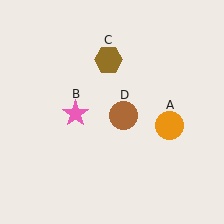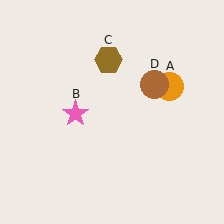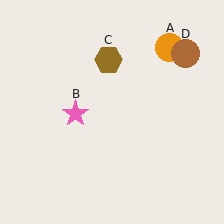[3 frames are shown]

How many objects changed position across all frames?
2 objects changed position: orange circle (object A), brown circle (object D).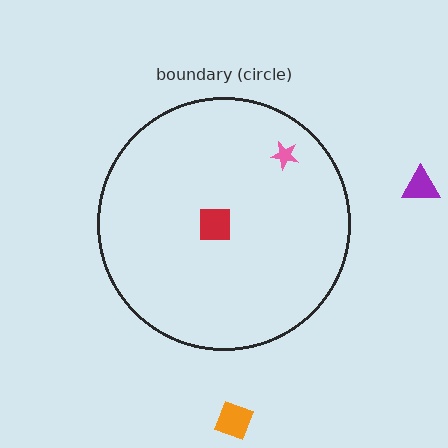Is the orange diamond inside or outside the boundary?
Outside.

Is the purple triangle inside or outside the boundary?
Outside.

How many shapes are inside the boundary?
2 inside, 2 outside.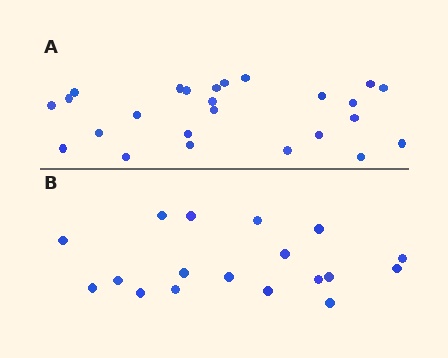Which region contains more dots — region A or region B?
Region A (the top region) has more dots.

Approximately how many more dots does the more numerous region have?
Region A has roughly 8 or so more dots than region B.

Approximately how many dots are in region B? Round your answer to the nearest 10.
About 20 dots. (The exact count is 18, which rounds to 20.)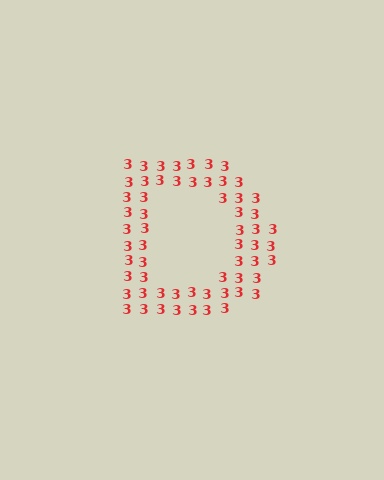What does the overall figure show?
The overall figure shows the letter D.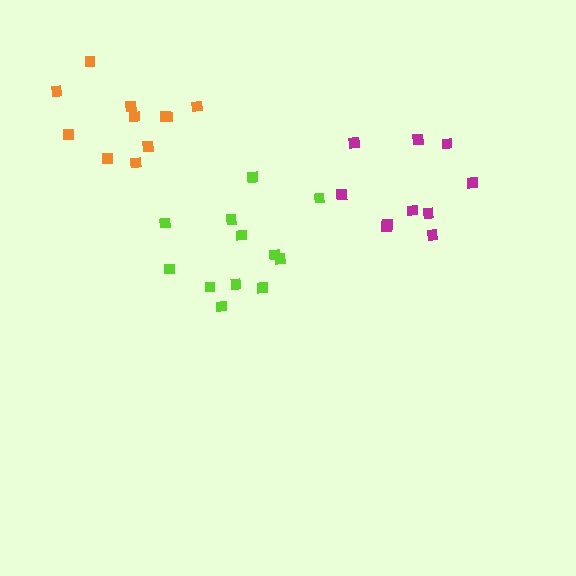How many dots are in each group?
Group 1: 10 dots, Group 2: 12 dots, Group 3: 11 dots (33 total).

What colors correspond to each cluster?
The clusters are colored: magenta, lime, orange.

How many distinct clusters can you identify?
There are 3 distinct clusters.